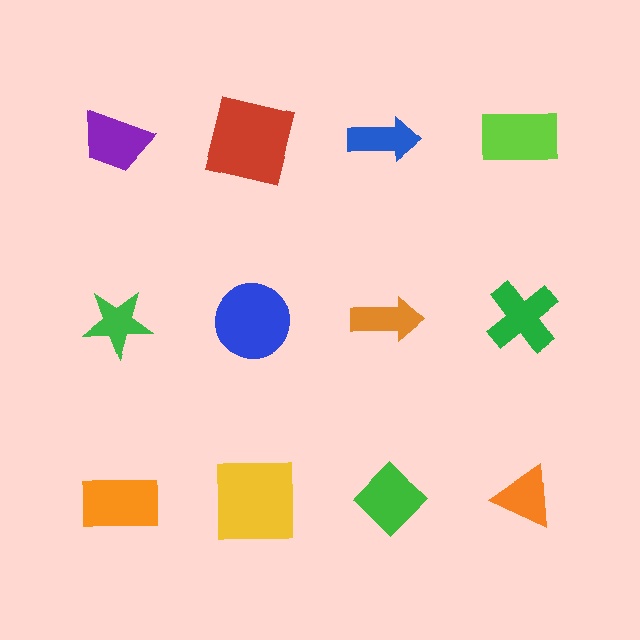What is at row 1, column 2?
A red square.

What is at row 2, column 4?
A green cross.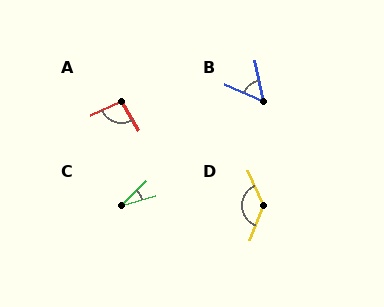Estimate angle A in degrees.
Approximately 97 degrees.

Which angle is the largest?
D, at approximately 135 degrees.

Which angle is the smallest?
C, at approximately 29 degrees.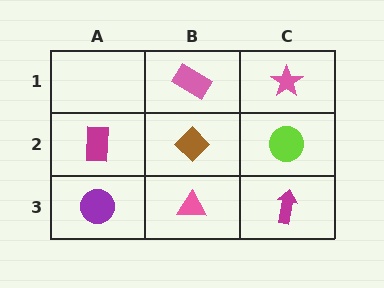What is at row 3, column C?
A magenta arrow.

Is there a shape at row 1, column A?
No, that cell is empty.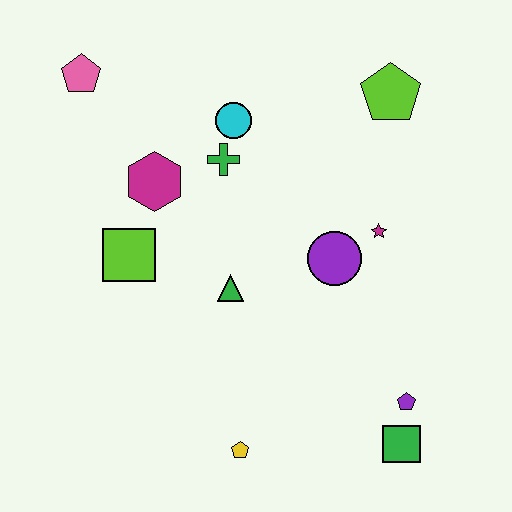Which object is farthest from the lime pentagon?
The yellow pentagon is farthest from the lime pentagon.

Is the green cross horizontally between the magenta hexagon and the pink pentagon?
No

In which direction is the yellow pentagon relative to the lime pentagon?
The yellow pentagon is below the lime pentagon.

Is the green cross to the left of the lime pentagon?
Yes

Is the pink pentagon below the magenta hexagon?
No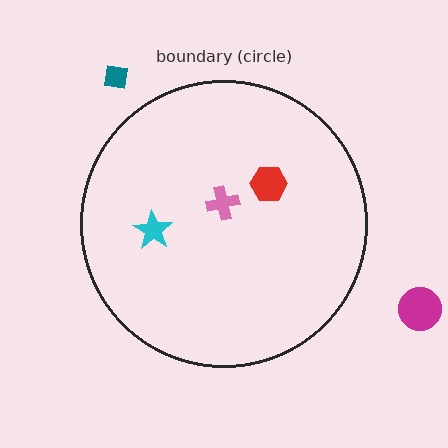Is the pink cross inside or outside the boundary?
Inside.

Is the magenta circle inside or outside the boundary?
Outside.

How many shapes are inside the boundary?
3 inside, 2 outside.